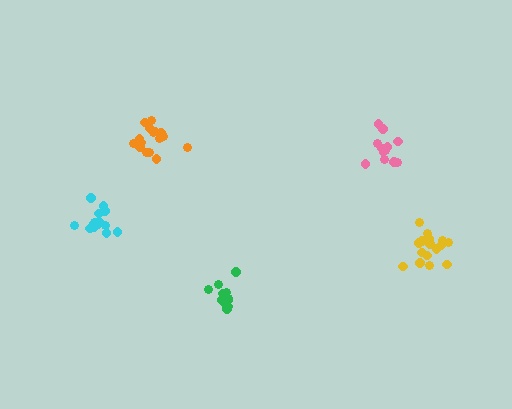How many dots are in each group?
Group 1: 17 dots, Group 2: 16 dots, Group 3: 15 dots, Group 4: 11 dots, Group 5: 12 dots (71 total).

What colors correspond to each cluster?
The clusters are colored: orange, yellow, cyan, green, pink.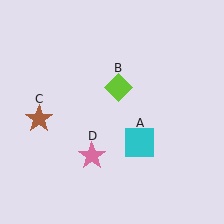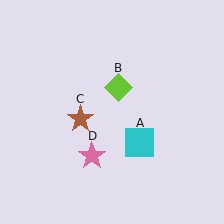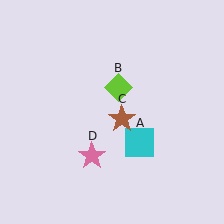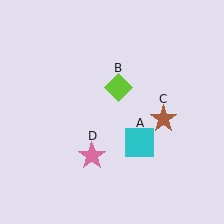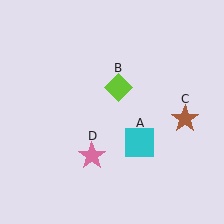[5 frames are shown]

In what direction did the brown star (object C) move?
The brown star (object C) moved right.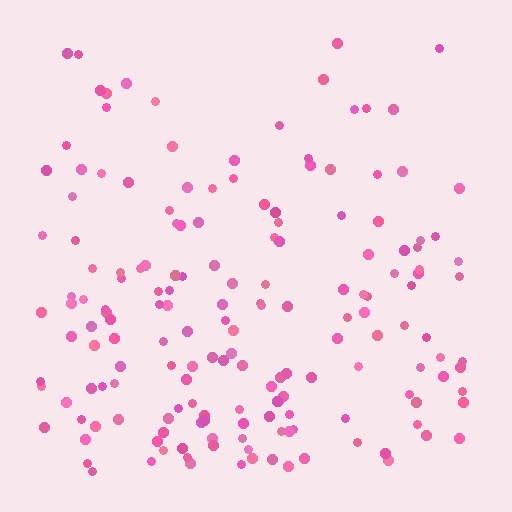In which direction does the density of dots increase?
From top to bottom, with the bottom side densest.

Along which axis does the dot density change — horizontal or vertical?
Vertical.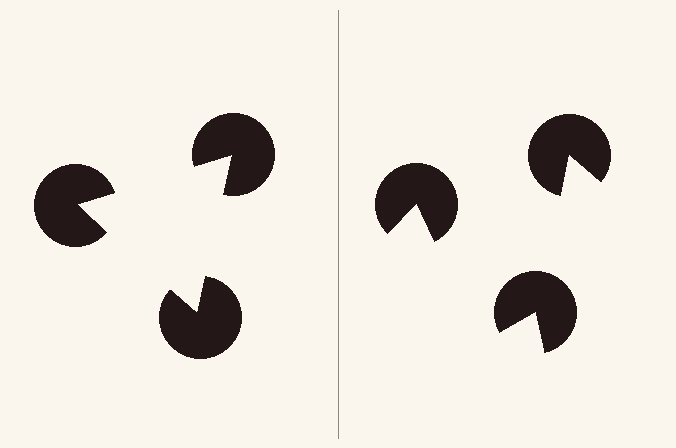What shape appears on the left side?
An illusory triangle.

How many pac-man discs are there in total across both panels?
6 — 3 on each side.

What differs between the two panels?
The pac-man discs are positioned identically on both sides; only the wedge orientations differ. On the left they align to a triangle; on the right they are misaligned.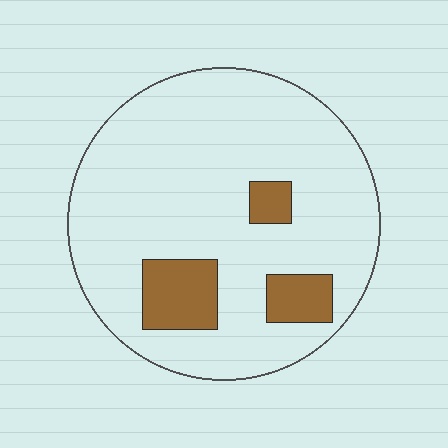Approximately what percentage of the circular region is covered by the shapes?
Approximately 15%.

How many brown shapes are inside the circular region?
3.